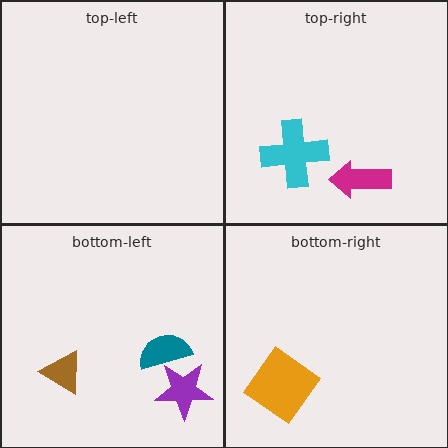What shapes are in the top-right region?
The magenta arrow, the cyan cross.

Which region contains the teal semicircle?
The bottom-left region.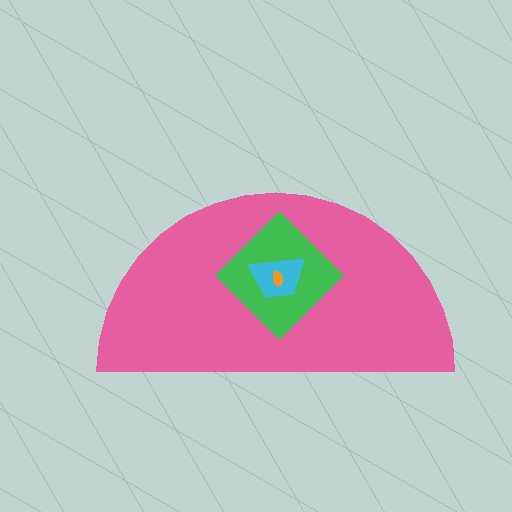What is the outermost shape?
The pink semicircle.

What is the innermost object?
The orange ellipse.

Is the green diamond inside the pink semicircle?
Yes.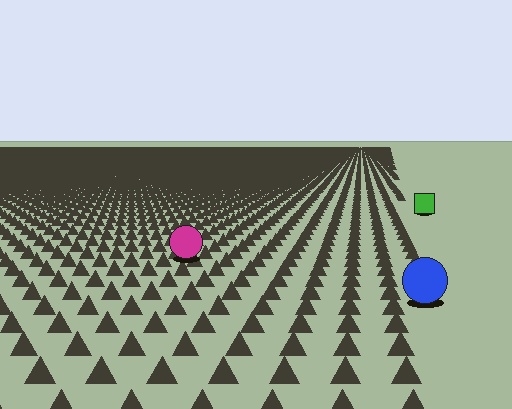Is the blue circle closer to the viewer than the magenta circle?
Yes. The blue circle is closer — you can tell from the texture gradient: the ground texture is coarser near it.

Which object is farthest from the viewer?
The green square is farthest from the viewer. It appears smaller and the ground texture around it is denser.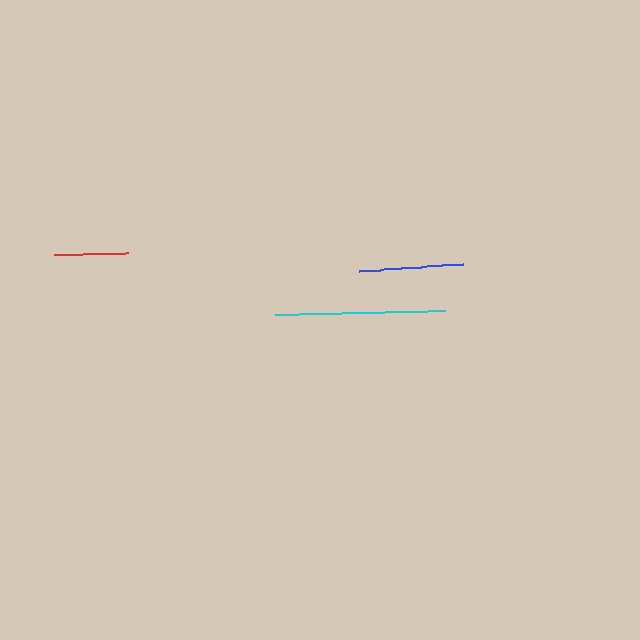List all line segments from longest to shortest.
From longest to shortest: cyan, blue, red.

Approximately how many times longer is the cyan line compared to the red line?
The cyan line is approximately 2.3 times the length of the red line.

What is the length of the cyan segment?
The cyan segment is approximately 170 pixels long.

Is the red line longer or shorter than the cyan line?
The cyan line is longer than the red line.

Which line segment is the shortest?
The red line is the shortest at approximately 74 pixels.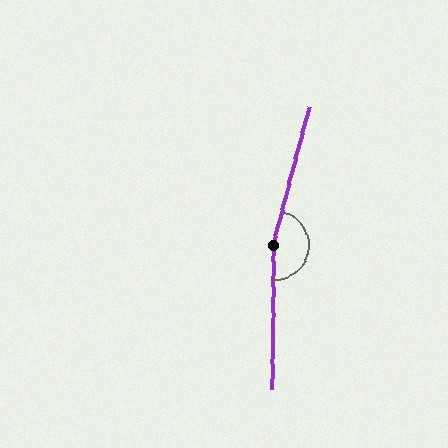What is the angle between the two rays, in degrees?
Approximately 166 degrees.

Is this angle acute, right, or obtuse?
It is obtuse.